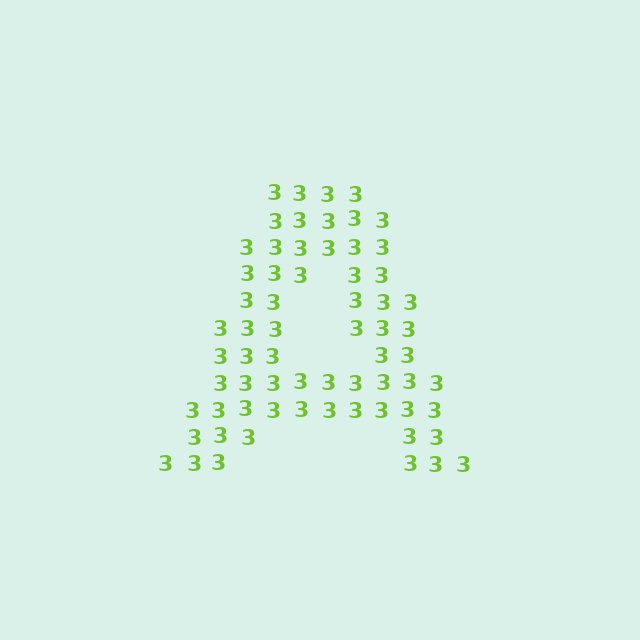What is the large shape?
The large shape is the letter A.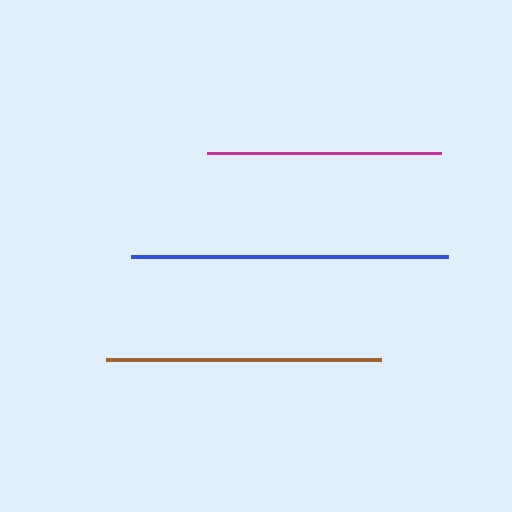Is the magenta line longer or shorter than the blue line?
The blue line is longer than the magenta line.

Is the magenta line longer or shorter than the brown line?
The brown line is longer than the magenta line.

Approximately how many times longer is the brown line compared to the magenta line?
The brown line is approximately 1.2 times the length of the magenta line.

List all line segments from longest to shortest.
From longest to shortest: blue, brown, magenta.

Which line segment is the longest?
The blue line is the longest at approximately 316 pixels.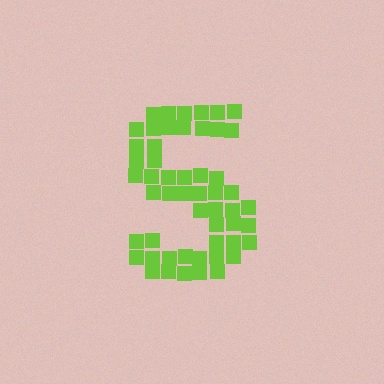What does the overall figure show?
The overall figure shows the letter S.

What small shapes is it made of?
It is made of small squares.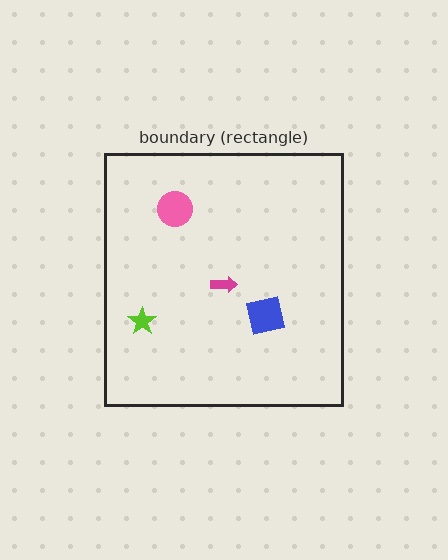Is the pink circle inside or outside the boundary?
Inside.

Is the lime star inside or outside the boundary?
Inside.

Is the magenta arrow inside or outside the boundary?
Inside.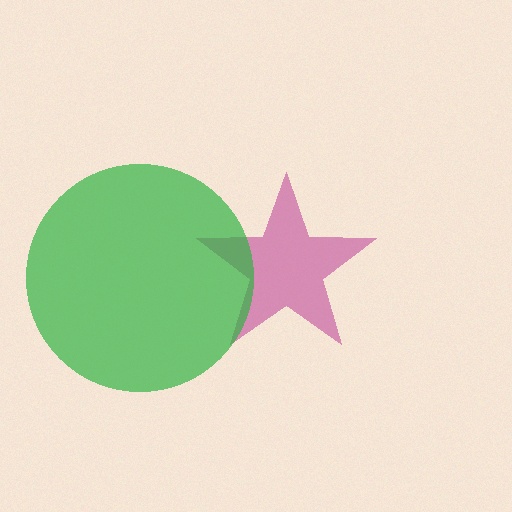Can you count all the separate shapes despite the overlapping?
Yes, there are 2 separate shapes.